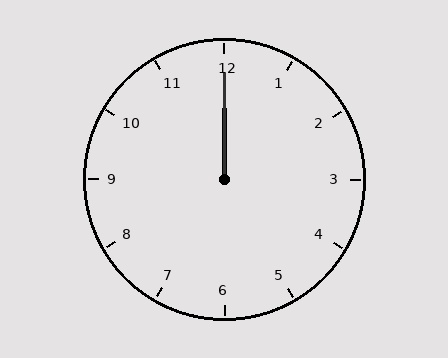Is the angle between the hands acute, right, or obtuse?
It is acute.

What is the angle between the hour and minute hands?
Approximately 0 degrees.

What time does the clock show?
12:00.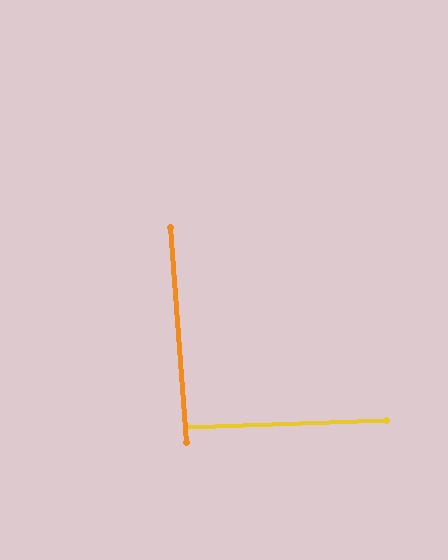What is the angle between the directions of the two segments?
Approximately 88 degrees.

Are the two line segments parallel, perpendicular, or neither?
Perpendicular — they meet at approximately 88°.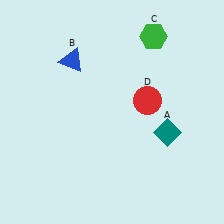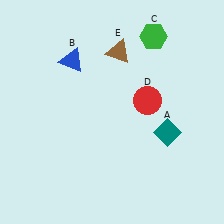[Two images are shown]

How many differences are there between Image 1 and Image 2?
There is 1 difference between the two images.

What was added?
A brown triangle (E) was added in Image 2.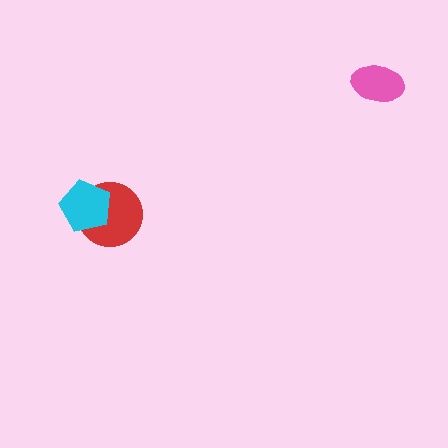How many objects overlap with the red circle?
1 object overlaps with the red circle.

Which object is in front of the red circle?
The cyan pentagon is in front of the red circle.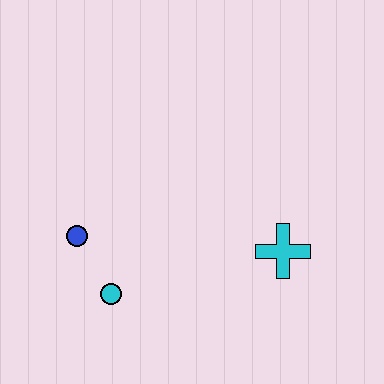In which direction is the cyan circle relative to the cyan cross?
The cyan circle is to the left of the cyan cross.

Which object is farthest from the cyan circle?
The cyan cross is farthest from the cyan circle.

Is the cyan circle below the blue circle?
Yes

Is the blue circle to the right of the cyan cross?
No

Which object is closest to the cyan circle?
The blue circle is closest to the cyan circle.